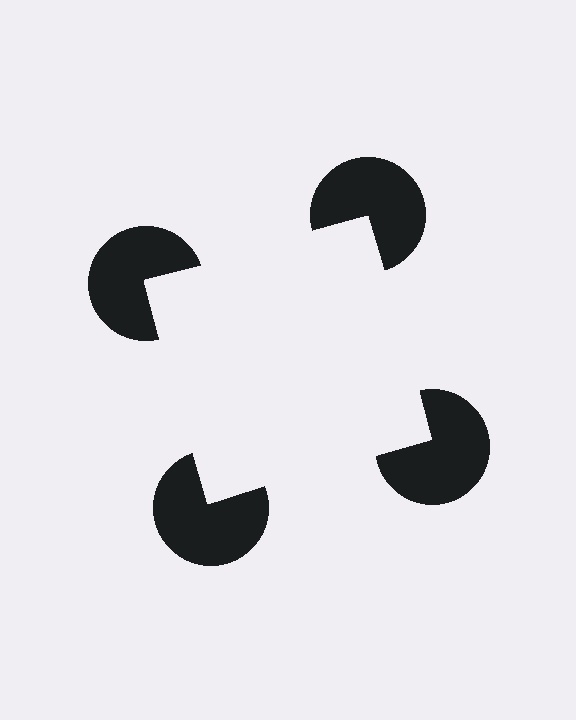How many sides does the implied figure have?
4 sides.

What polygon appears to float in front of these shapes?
An illusory square — its edges are inferred from the aligned wedge cuts in the pac-man discs, not physically drawn.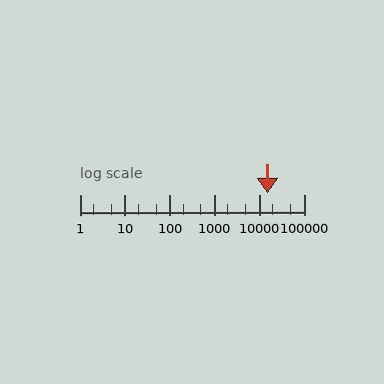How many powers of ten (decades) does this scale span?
The scale spans 5 decades, from 1 to 100000.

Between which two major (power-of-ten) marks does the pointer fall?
The pointer is between 10000 and 100000.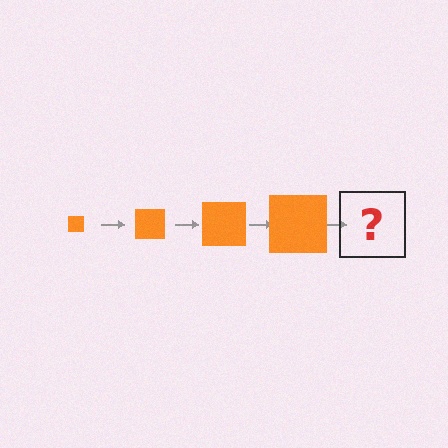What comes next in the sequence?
The next element should be an orange square, larger than the previous one.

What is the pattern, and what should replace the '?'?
The pattern is that the square gets progressively larger each step. The '?' should be an orange square, larger than the previous one.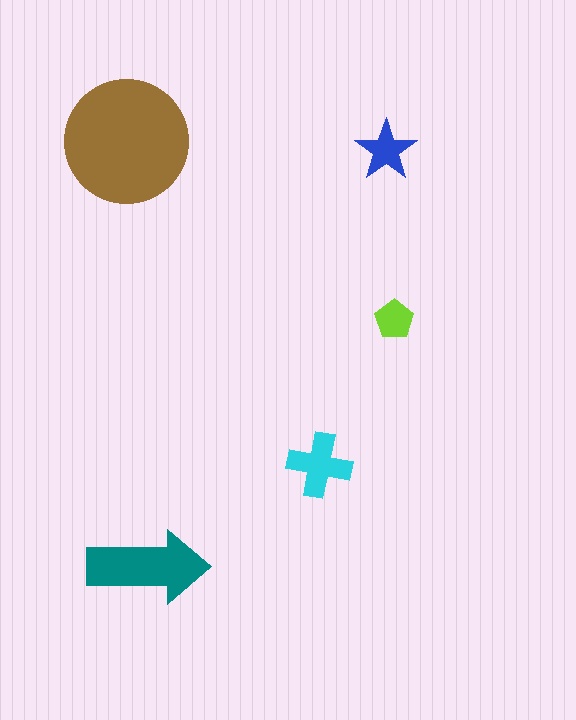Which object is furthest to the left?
The brown circle is leftmost.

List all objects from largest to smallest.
The brown circle, the teal arrow, the cyan cross, the blue star, the lime pentagon.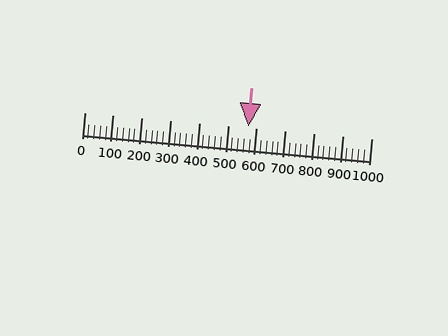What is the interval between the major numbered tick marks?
The major tick marks are spaced 100 units apart.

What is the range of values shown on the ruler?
The ruler shows values from 0 to 1000.